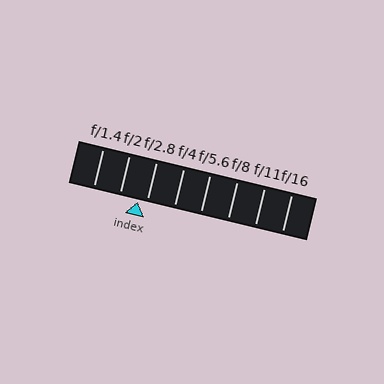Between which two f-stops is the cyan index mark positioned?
The index mark is between f/2 and f/2.8.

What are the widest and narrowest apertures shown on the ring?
The widest aperture shown is f/1.4 and the narrowest is f/16.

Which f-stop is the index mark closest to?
The index mark is closest to f/2.8.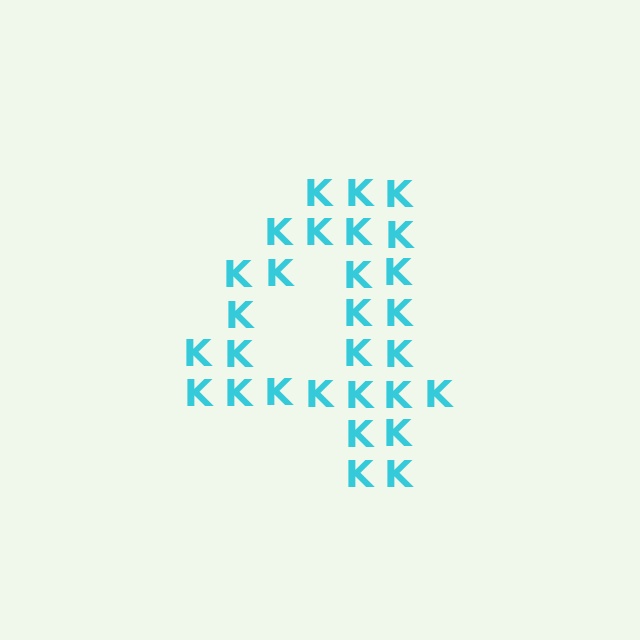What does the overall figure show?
The overall figure shows the digit 4.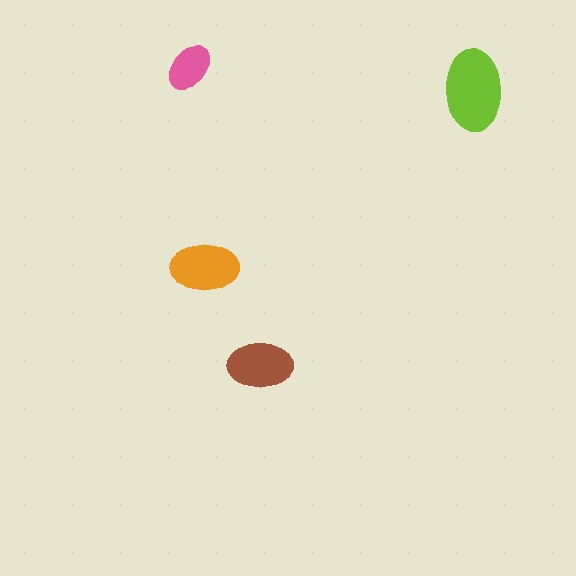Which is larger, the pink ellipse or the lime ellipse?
The lime one.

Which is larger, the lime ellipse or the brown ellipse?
The lime one.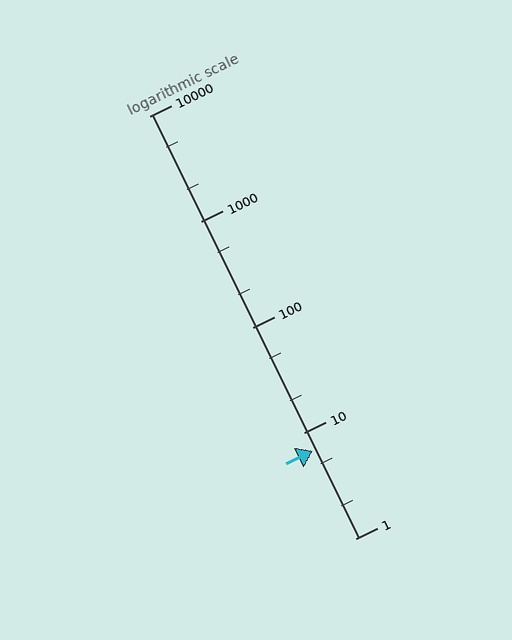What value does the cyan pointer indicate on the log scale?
The pointer indicates approximately 6.8.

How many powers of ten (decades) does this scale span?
The scale spans 4 decades, from 1 to 10000.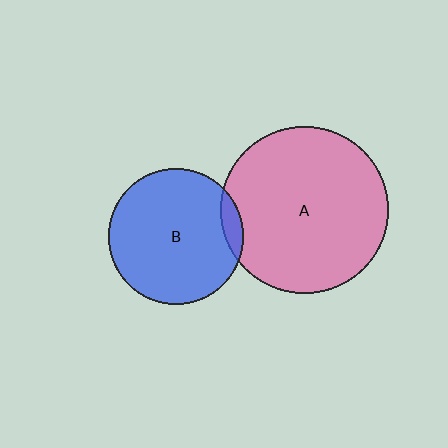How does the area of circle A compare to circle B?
Approximately 1.5 times.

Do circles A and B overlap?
Yes.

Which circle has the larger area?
Circle A (pink).